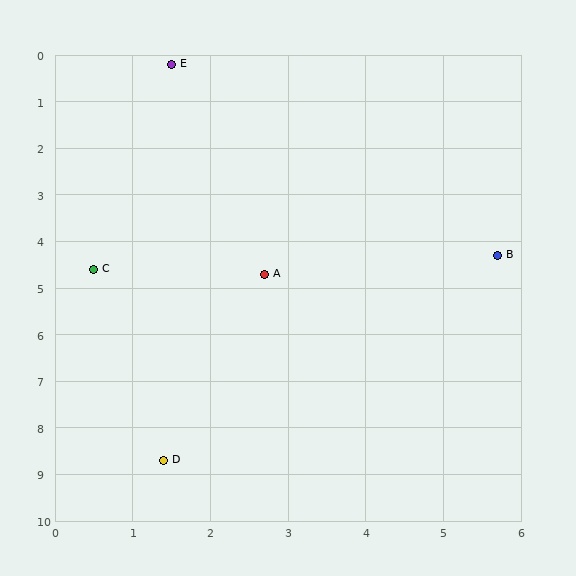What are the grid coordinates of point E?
Point E is at approximately (1.5, 0.2).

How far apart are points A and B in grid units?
Points A and B are about 3.0 grid units apart.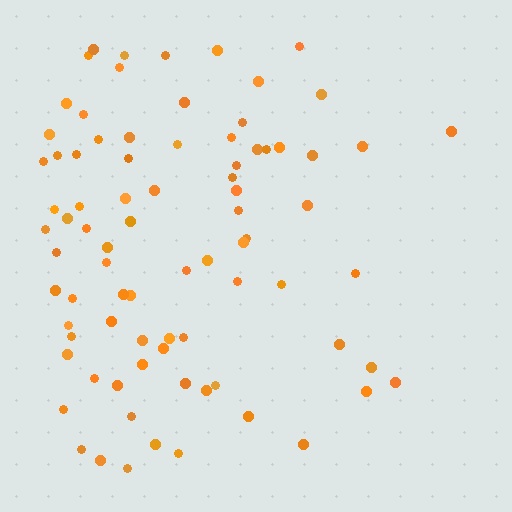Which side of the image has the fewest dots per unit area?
The right.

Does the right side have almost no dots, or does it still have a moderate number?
Still a moderate number, just noticeably fewer than the left.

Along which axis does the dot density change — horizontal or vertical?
Horizontal.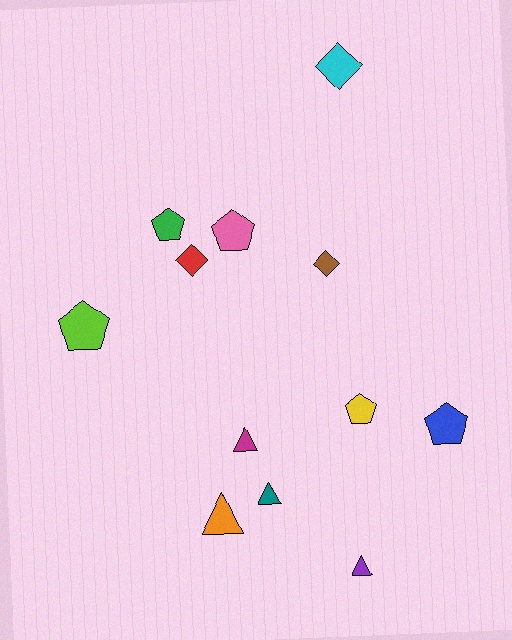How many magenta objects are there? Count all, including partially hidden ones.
There is 1 magenta object.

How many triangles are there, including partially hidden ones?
There are 4 triangles.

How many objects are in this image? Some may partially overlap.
There are 12 objects.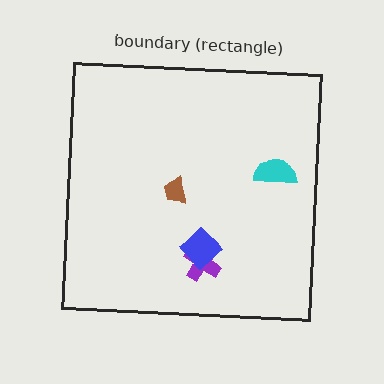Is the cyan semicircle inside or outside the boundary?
Inside.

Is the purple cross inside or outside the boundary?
Inside.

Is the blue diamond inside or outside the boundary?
Inside.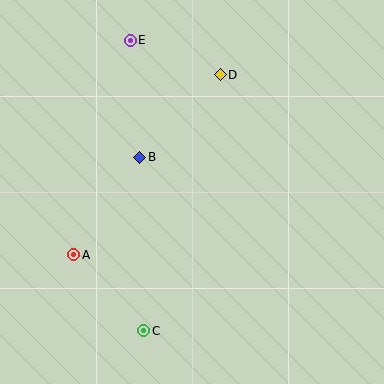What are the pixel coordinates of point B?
Point B is at (140, 157).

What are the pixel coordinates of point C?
Point C is at (144, 331).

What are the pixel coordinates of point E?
Point E is at (130, 40).